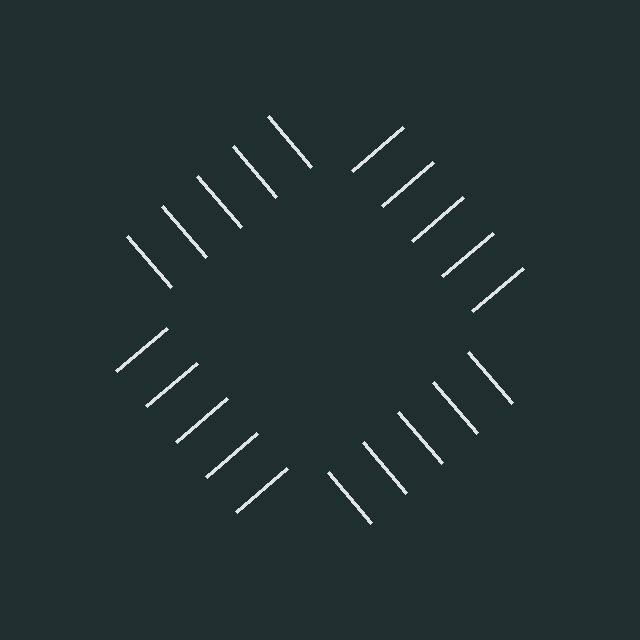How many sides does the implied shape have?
4 sides — the line-ends trace a square.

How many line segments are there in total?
20 — 5 along each of the 4 edges.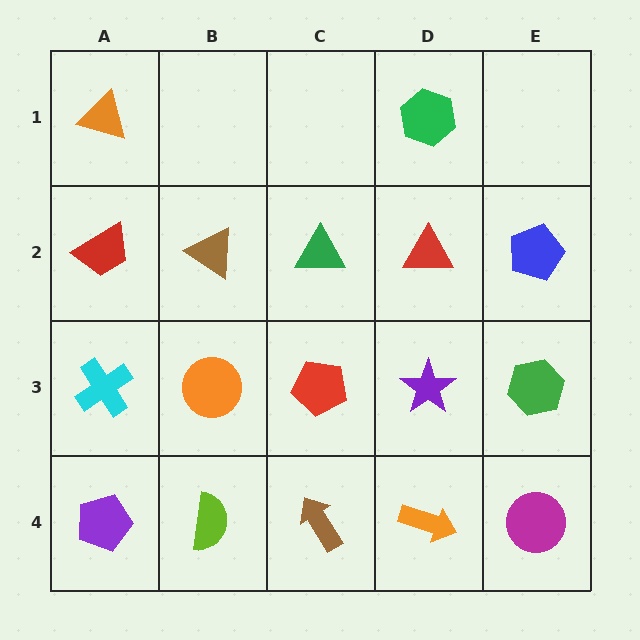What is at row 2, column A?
A red trapezoid.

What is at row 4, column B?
A lime semicircle.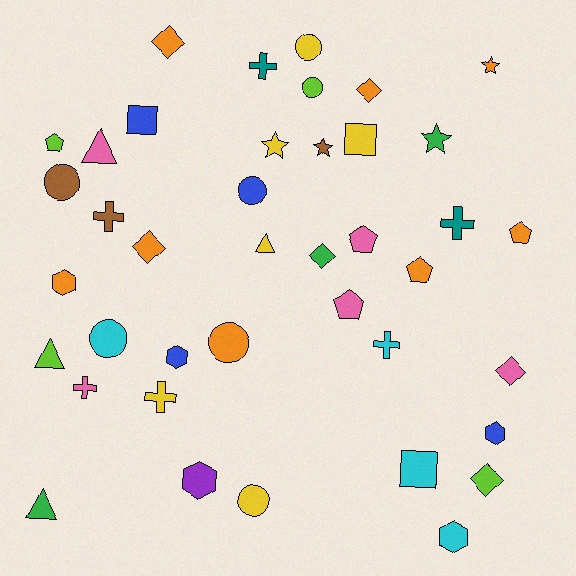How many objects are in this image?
There are 40 objects.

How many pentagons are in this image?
There are 5 pentagons.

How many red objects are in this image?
There are no red objects.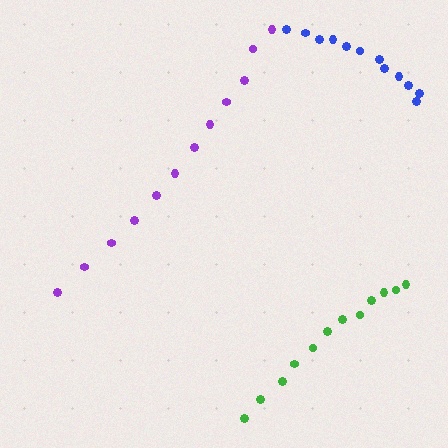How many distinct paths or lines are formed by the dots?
There are 3 distinct paths.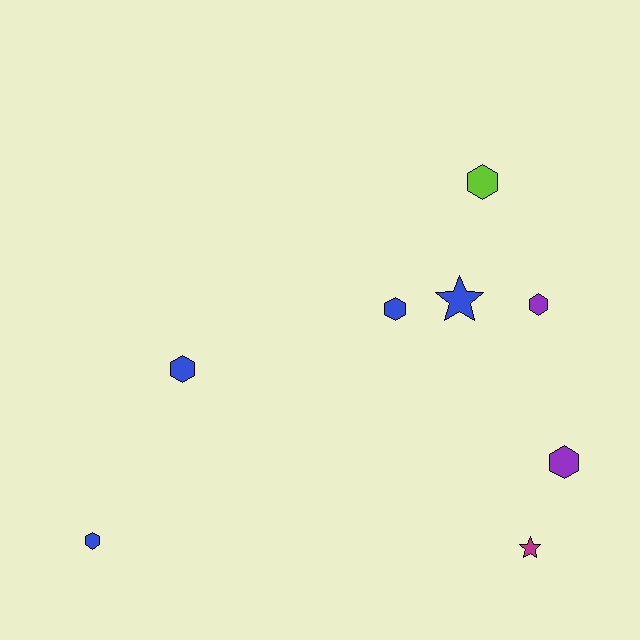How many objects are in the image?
There are 8 objects.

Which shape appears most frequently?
Hexagon, with 6 objects.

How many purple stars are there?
There are no purple stars.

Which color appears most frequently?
Blue, with 4 objects.